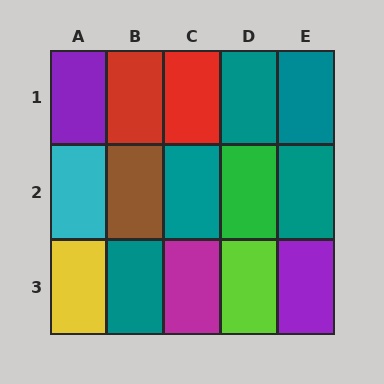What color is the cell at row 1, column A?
Purple.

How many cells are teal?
5 cells are teal.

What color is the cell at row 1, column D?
Teal.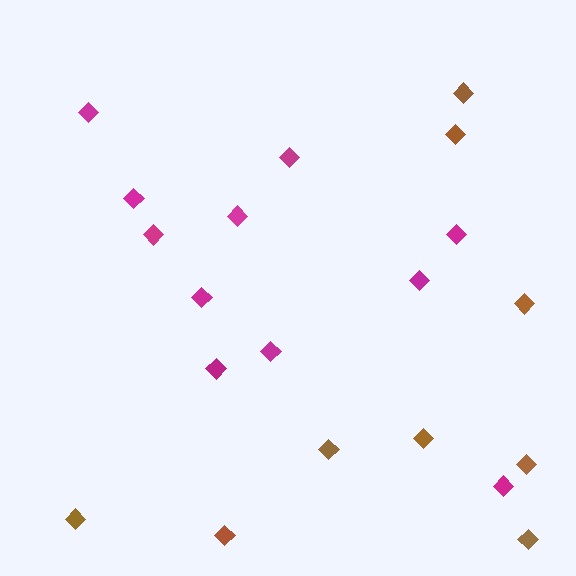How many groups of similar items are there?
There are 2 groups: one group of magenta diamonds (11) and one group of brown diamonds (9).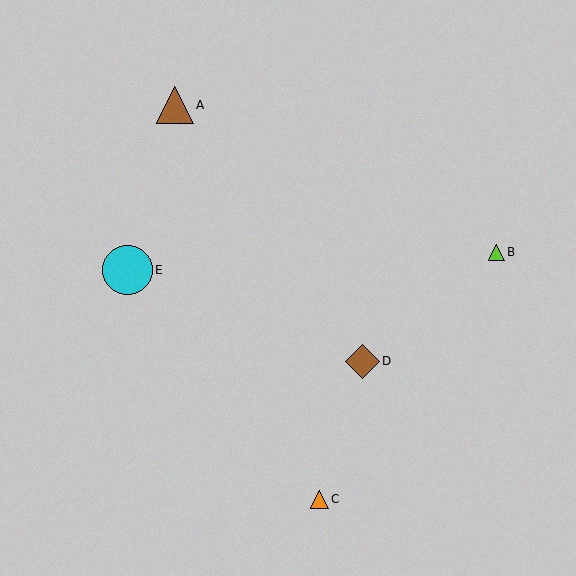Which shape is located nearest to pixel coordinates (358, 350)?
The brown diamond (labeled D) at (362, 361) is nearest to that location.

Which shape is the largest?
The cyan circle (labeled E) is the largest.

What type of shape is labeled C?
Shape C is an orange triangle.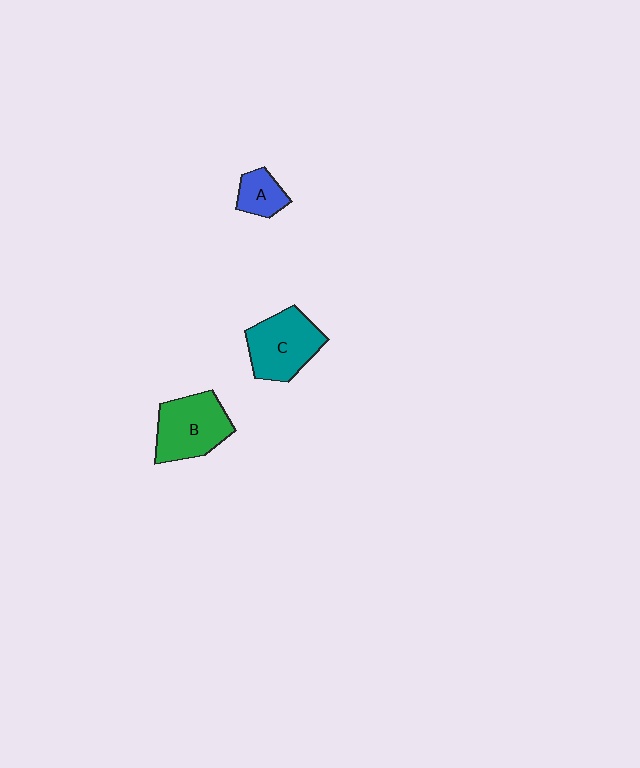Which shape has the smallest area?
Shape A (blue).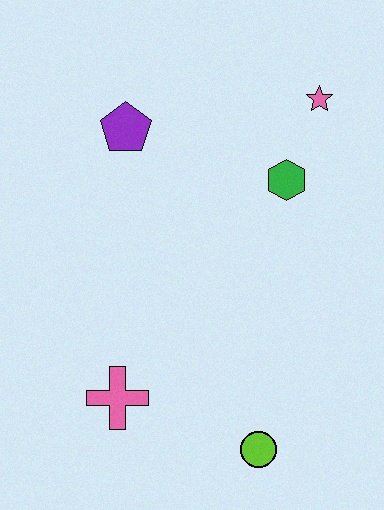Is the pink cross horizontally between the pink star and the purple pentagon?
No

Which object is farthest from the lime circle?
The pink star is farthest from the lime circle.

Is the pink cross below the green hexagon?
Yes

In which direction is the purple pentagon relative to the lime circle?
The purple pentagon is above the lime circle.